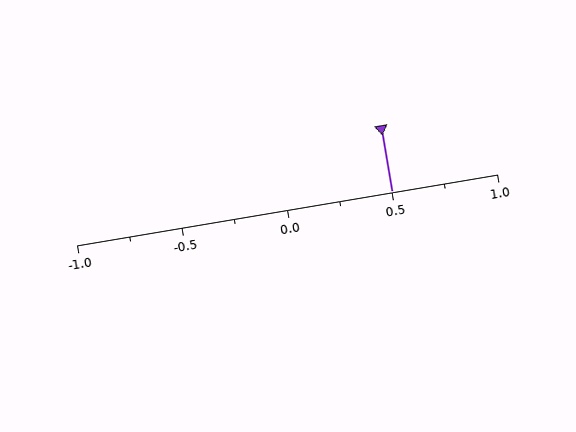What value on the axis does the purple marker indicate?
The marker indicates approximately 0.5.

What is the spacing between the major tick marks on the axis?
The major ticks are spaced 0.5 apart.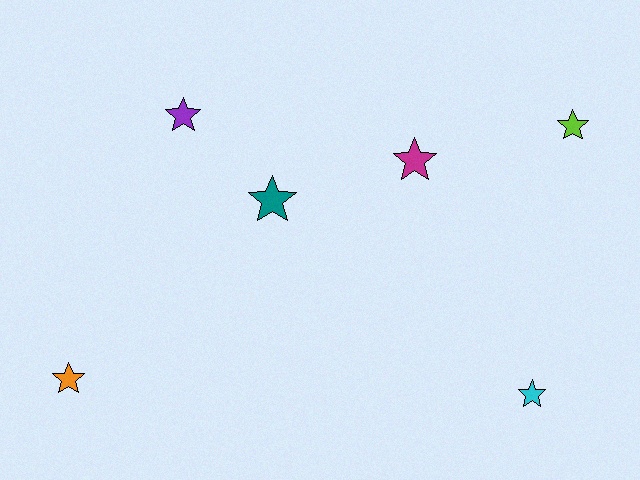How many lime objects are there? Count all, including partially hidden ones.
There is 1 lime object.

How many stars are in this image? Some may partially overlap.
There are 6 stars.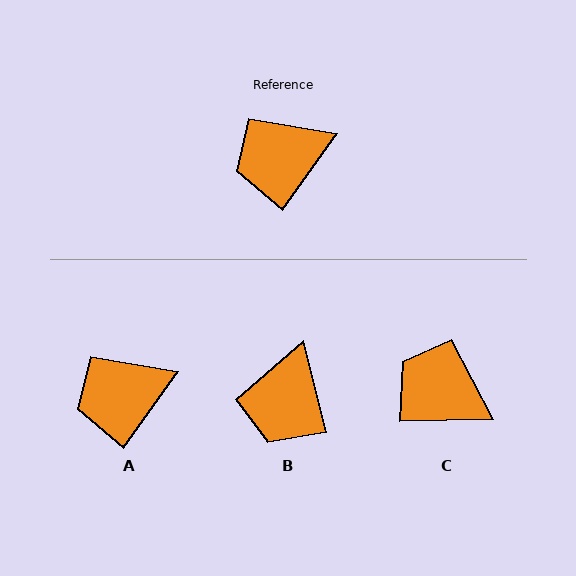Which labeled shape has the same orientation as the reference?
A.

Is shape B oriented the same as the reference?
No, it is off by about 50 degrees.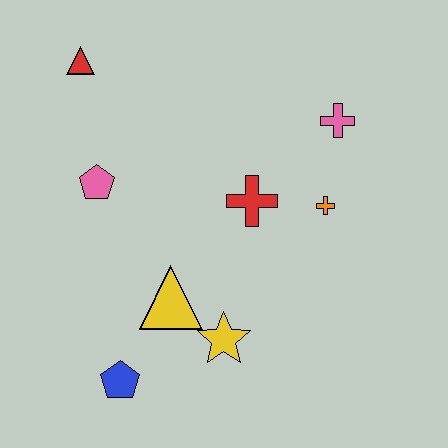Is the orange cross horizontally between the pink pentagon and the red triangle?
No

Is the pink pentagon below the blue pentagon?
No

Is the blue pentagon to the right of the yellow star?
No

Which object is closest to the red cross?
The orange cross is closest to the red cross.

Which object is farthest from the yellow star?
The red triangle is farthest from the yellow star.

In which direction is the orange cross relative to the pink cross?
The orange cross is below the pink cross.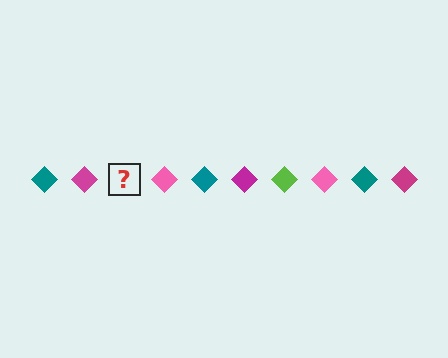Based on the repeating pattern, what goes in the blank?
The blank should be a lime diamond.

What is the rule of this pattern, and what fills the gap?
The rule is that the pattern cycles through teal, magenta, lime, pink diamonds. The gap should be filled with a lime diamond.